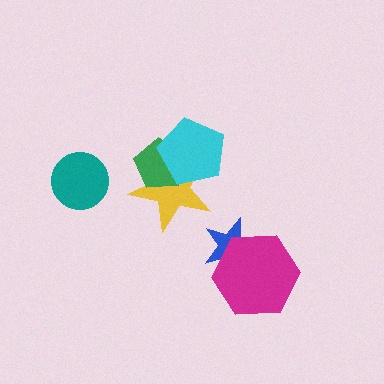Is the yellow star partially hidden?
Yes, it is partially covered by another shape.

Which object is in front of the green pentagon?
The cyan pentagon is in front of the green pentagon.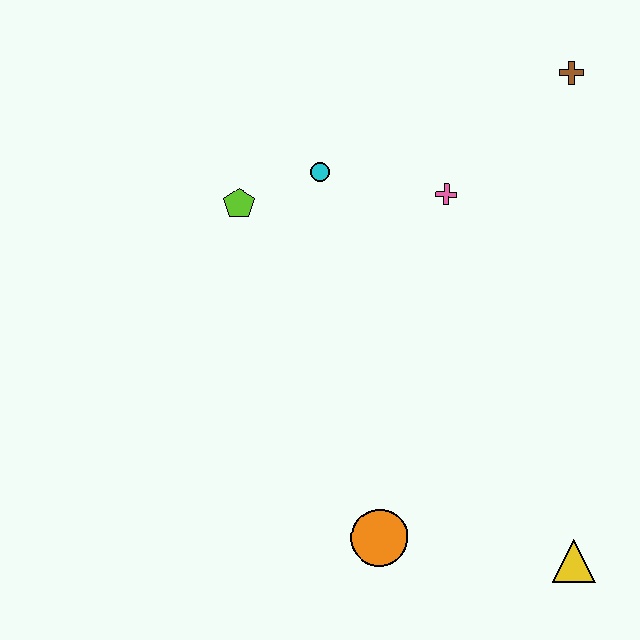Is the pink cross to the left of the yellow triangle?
Yes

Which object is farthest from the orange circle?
The brown cross is farthest from the orange circle.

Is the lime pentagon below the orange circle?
No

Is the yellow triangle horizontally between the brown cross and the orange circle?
No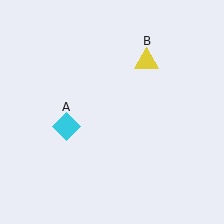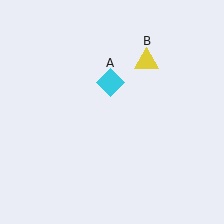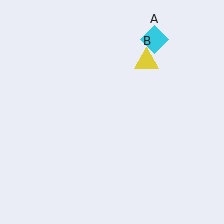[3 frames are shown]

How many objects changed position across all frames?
1 object changed position: cyan diamond (object A).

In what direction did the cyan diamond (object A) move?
The cyan diamond (object A) moved up and to the right.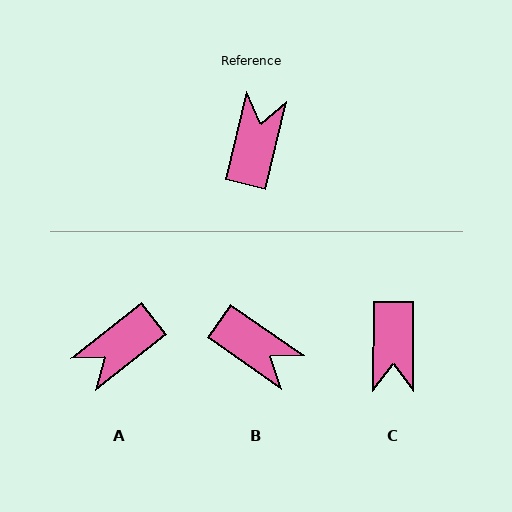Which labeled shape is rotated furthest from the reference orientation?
C, about 167 degrees away.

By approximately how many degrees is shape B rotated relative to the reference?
Approximately 111 degrees clockwise.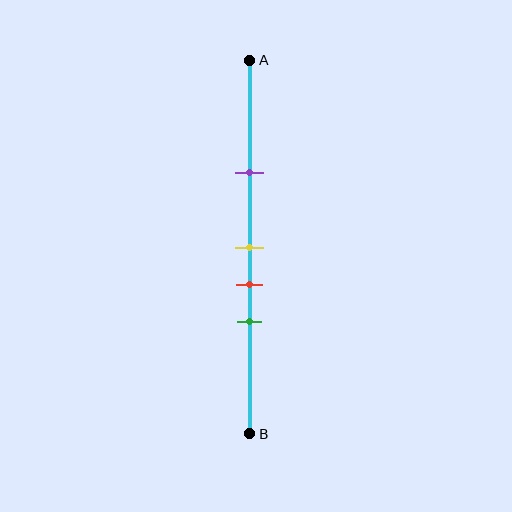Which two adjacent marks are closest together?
The yellow and red marks are the closest adjacent pair.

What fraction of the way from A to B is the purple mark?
The purple mark is approximately 30% (0.3) of the way from A to B.